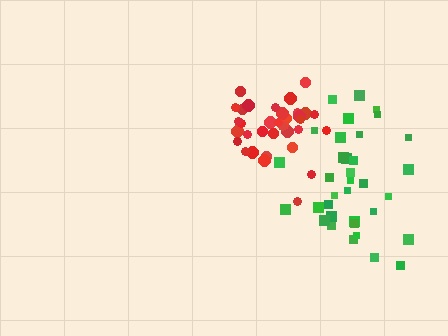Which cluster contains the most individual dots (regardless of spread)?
Red (35).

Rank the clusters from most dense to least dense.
red, green.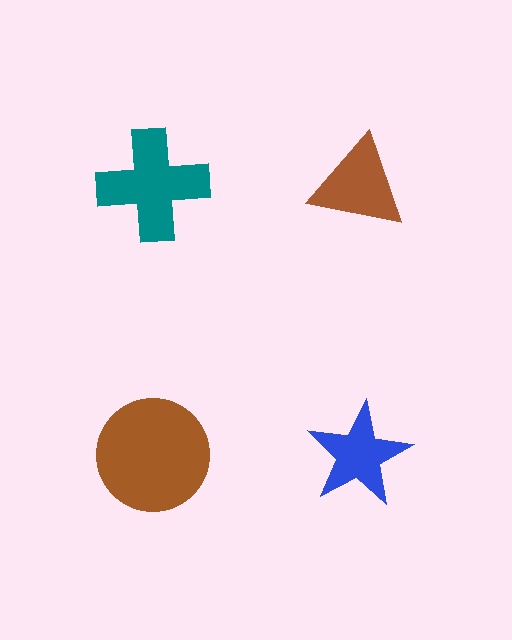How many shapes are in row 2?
2 shapes.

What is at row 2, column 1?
A brown circle.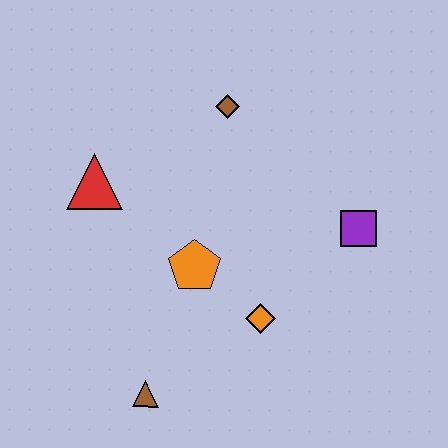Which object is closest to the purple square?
The orange diamond is closest to the purple square.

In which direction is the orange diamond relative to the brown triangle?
The orange diamond is to the right of the brown triangle.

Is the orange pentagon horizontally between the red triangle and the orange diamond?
Yes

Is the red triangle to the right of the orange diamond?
No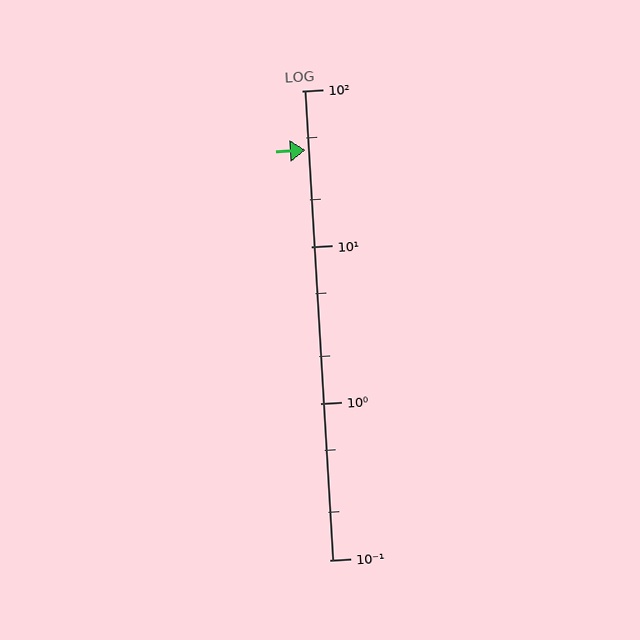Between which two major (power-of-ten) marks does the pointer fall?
The pointer is between 10 and 100.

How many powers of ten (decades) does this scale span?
The scale spans 3 decades, from 0.1 to 100.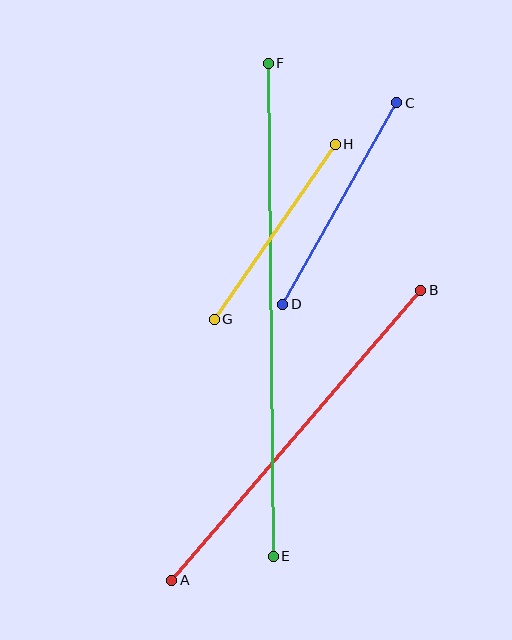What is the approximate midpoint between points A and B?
The midpoint is at approximately (296, 435) pixels.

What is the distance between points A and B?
The distance is approximately 382 pixels.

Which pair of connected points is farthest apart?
Points E and F are farthest apart.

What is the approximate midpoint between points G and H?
The midpoint is at approximately (275, 232) pixels.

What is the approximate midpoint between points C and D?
The midpoint is at approximately (340, 203) pixels.